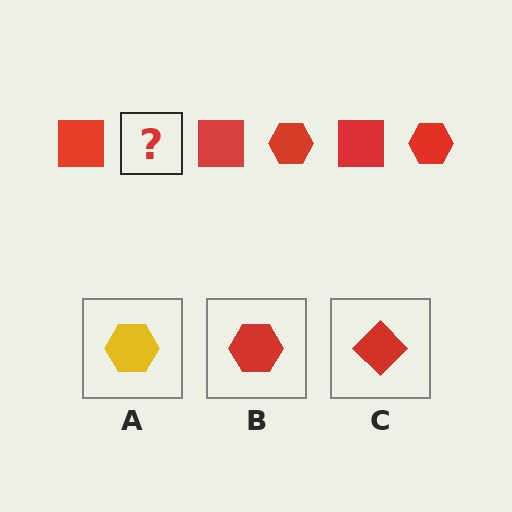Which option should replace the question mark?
Option B.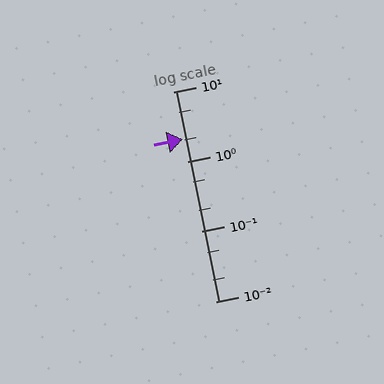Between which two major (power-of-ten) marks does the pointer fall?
The pointer is between 1 and 10.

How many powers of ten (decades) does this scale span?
The scale spans 3 decades, from 0.01 to 10.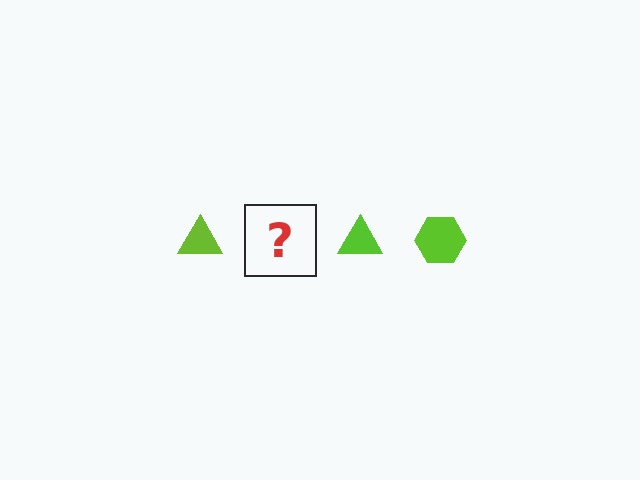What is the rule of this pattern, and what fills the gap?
The rule is that the pattern cycles through triangle, hexagon shapes in lime. The gap should be filled with a lime hexagon.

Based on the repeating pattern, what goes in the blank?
The blank should be a lime hexagon.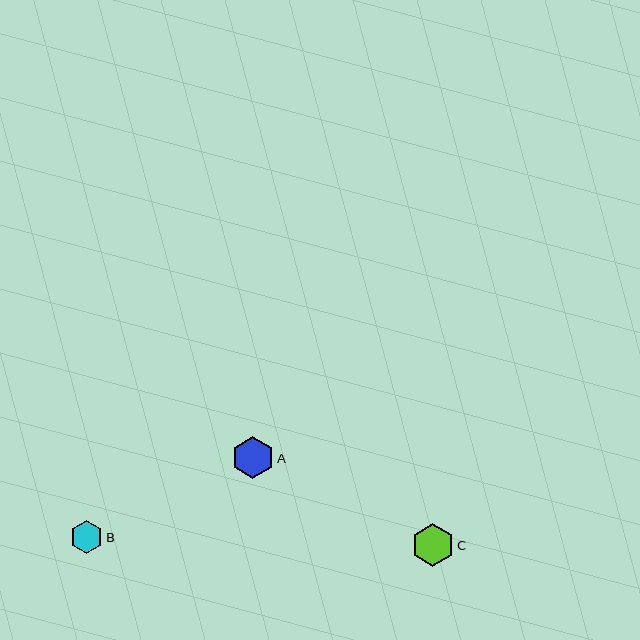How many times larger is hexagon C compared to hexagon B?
Hexagon C is approximately 1.3 times the size of hexagon B.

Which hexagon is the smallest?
Hexagon B is the smallest with a size of approximately 33 pixels.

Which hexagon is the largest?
Hexagon C is the largest with a size of approximately 43 pixels.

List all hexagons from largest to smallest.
From largest to smallest: C, A, B.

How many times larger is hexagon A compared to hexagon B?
Hexagon A is approximately 1.3 times the size of hexagon B.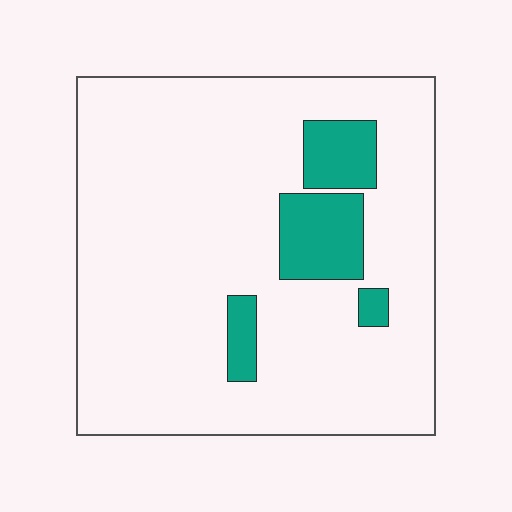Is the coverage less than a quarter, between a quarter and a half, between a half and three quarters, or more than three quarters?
Less than a quarter.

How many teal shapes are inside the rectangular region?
4.